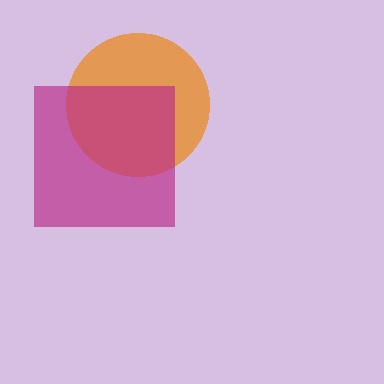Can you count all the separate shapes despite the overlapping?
Yes, there are 2 separate shapes.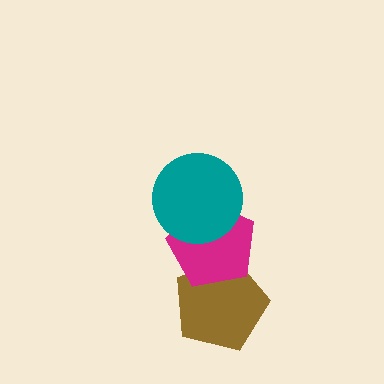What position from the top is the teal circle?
The teal circle is 1st from the top.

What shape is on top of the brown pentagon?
The magenta pentagon is on top of the brown pentagon.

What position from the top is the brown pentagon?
The brown pentagon is 3rd from the top.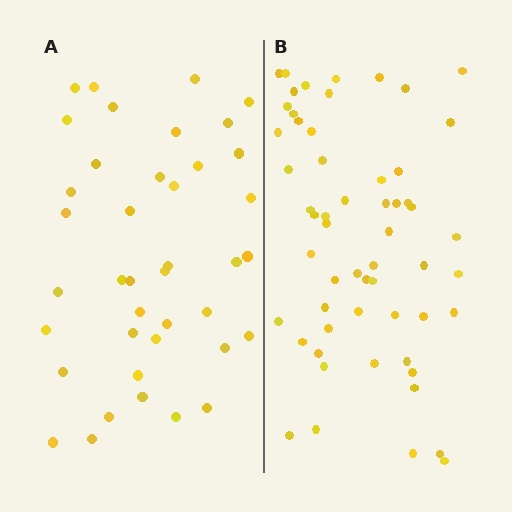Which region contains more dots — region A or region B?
Region B (the right region) has more dots.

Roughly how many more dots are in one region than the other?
Region B has approximately 15 more dots than region A.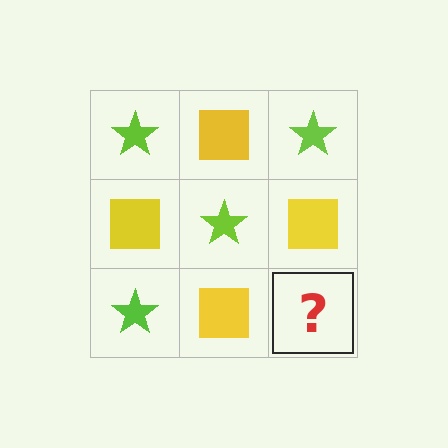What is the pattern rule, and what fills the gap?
The rule is that it alternates lime star and yellow square in a checkerboard pattern. The gap should be filled with a lime star.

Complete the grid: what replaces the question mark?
The question mark should be replaced with a lime star.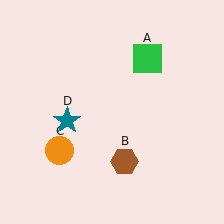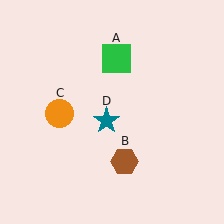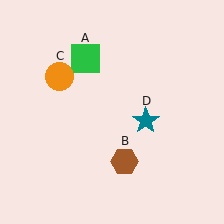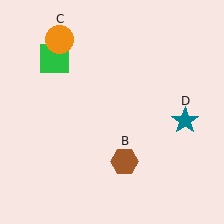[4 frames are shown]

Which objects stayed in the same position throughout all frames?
Brown hexagon (object B) remained stationary.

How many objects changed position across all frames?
3 objects changed position: green square (object A), orange circle (object C), teal star (object D).